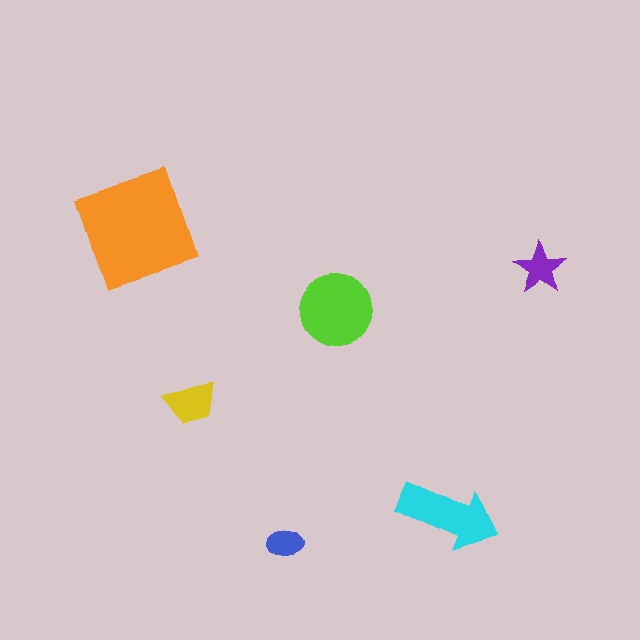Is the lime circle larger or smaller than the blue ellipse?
Larger.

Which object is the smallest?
The blue ellipse.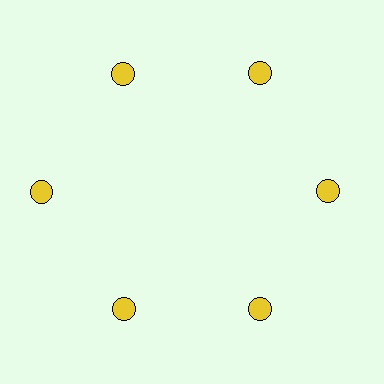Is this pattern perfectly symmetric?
No. The 6 yellow circles are arranged in a ring, but one element near the 9 o'clock position is pushed outward from the center, breaking the 6-fold rotational symmetry.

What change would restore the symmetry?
The symmetry would be restored by moving it inward, back onto the ring so that all 6 circles sit at equal angles and equal distance from the center.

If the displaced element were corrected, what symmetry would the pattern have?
It would have 6-fold rotational symmetry — the pattern would map onto itself every 60 degrees.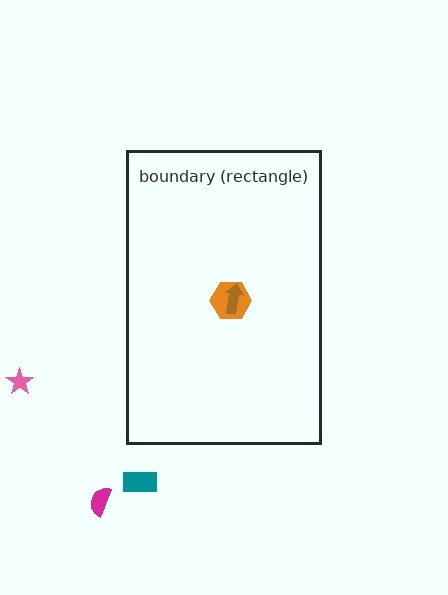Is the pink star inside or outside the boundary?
Outside.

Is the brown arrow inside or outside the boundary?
Inside.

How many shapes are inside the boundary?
2 inside, 3 outside.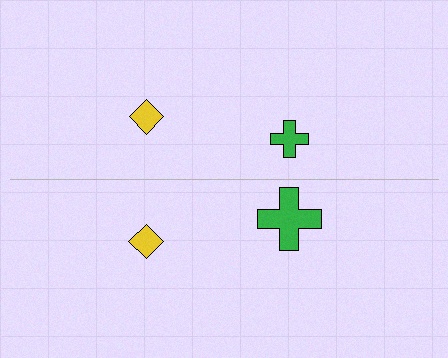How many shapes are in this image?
There are 4 shapes in this image.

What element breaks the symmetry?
The green cross on the bottom side has a different size than its mirror counterpart.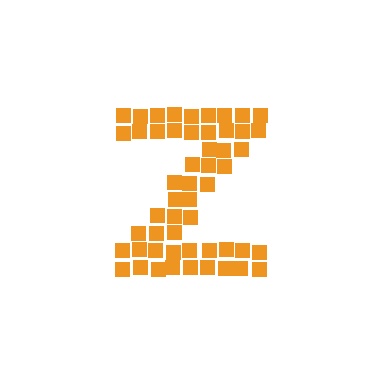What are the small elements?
The small elements are squares.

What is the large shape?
The large shape is the letter Z.